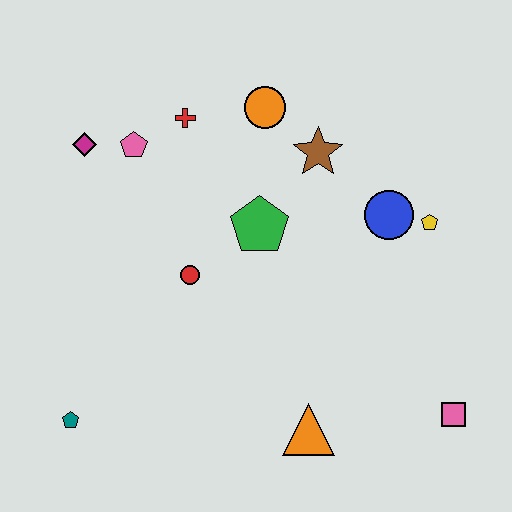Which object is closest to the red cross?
The pink pentagon is closest to the red cross.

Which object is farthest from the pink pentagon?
The pink square is farthest from the pink pentagon.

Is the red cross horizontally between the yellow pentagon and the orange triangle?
No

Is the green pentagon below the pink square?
No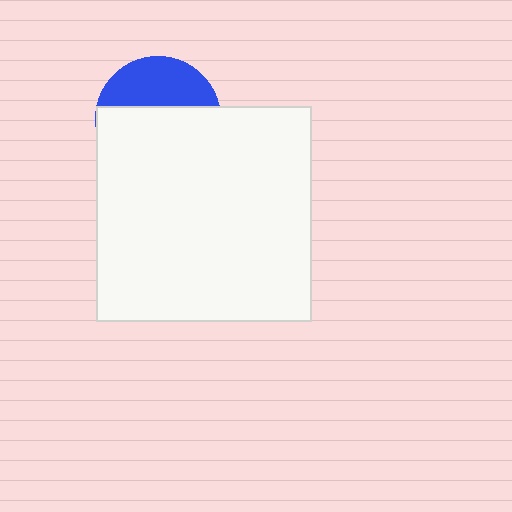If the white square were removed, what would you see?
You would see the complete blue circle.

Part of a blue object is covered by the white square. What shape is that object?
It is a circle.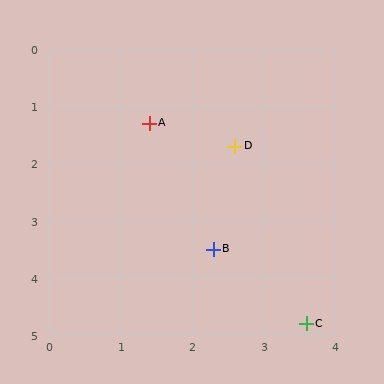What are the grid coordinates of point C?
Point C is at approximately (3.6, 4.8).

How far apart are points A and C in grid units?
Points A and C are about 4.1 grid units apart.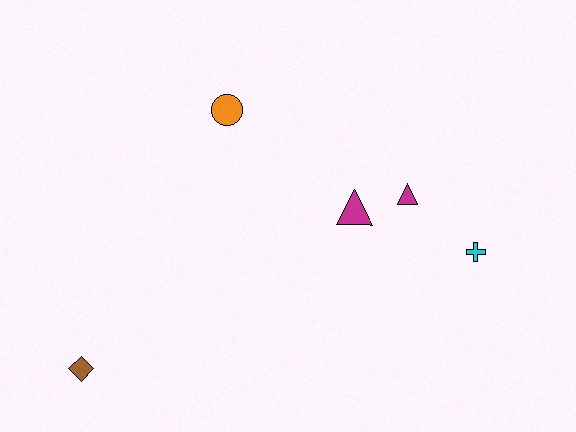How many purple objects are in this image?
There are no purple objects.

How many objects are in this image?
There are 5 objects.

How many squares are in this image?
There are no squares.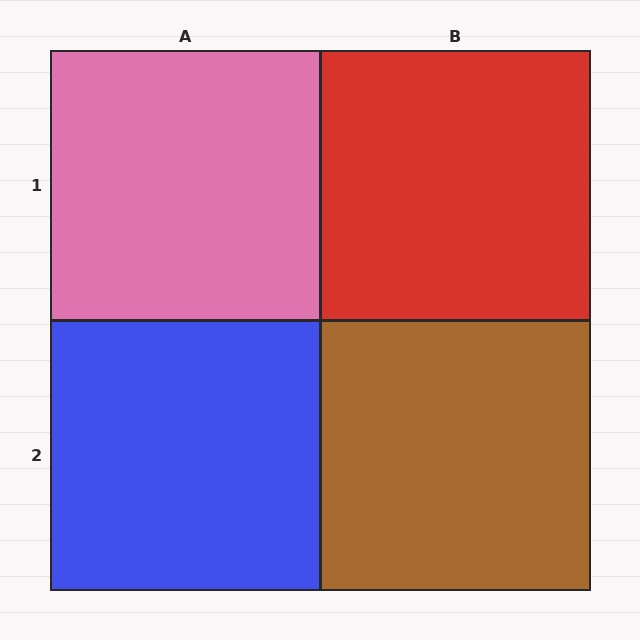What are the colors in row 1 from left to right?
Pink, red.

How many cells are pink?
1 cell is pink.